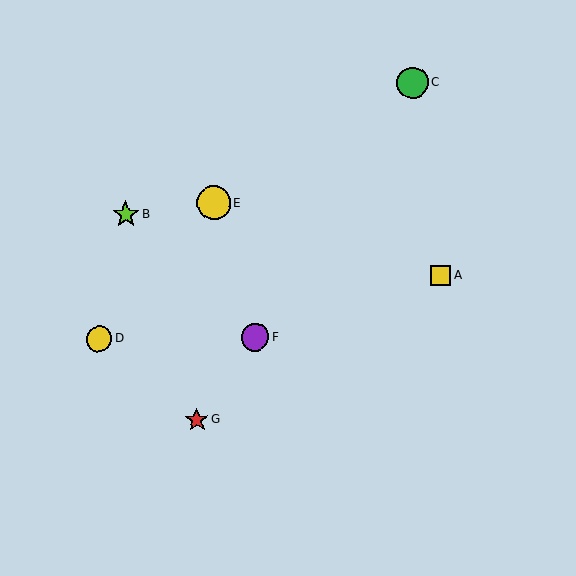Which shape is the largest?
The yellow circle (labeled E) is the largest.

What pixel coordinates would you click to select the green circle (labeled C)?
Click at (413, 83) to select the green circle C.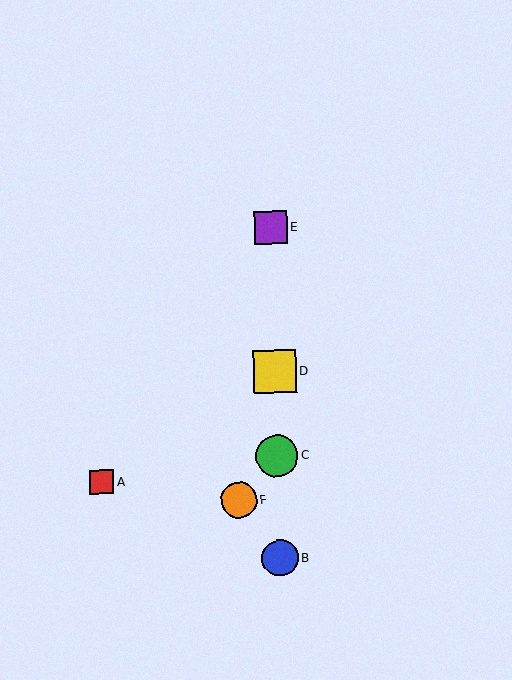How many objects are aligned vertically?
4 objects (B, C, D, E) are aligned vertically.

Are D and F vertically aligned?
No, D is at x≈275 and F is at x≈239.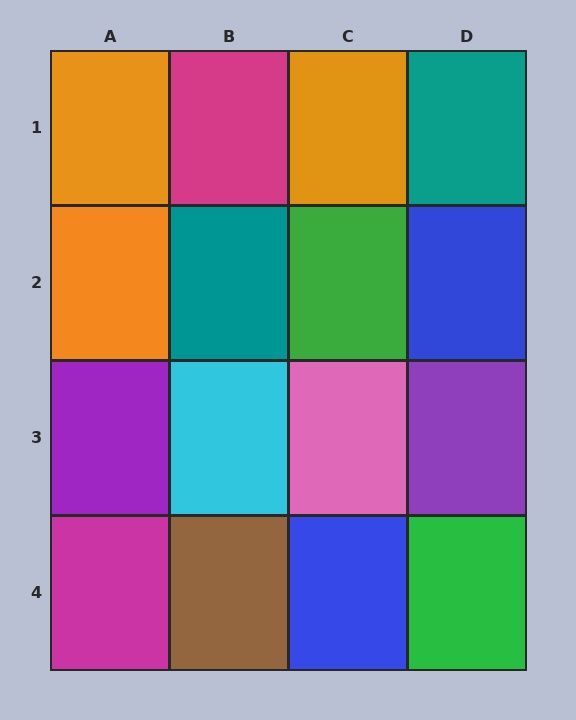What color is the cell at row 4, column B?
Brown.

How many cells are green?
2 cells are green.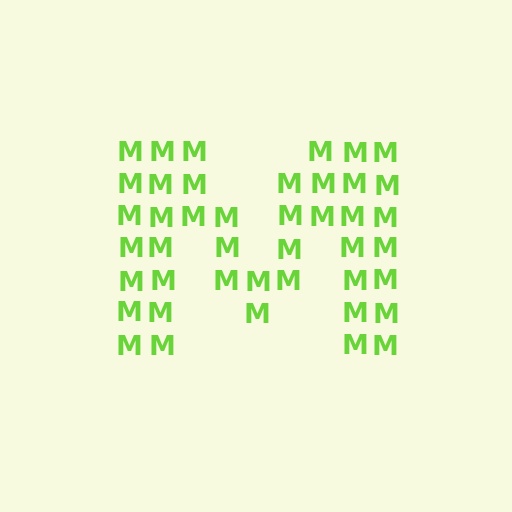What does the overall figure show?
The overall figure shows the letter M.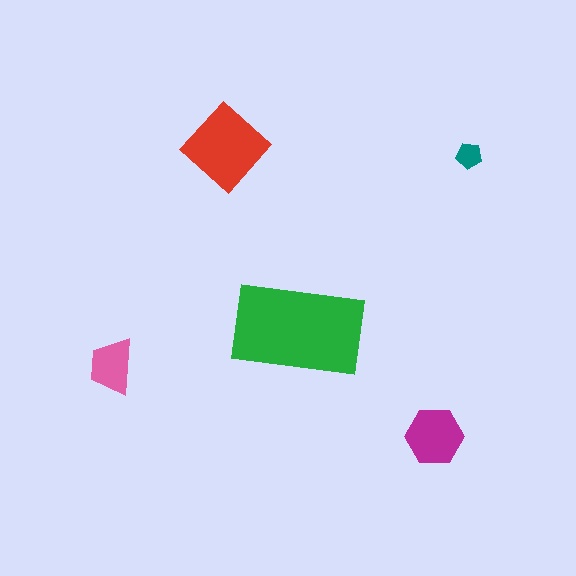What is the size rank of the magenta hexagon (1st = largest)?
3rd.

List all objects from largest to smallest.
The green rectangle, the red diamond, the magenta hexagon, the pink trapezoid, the teal pentagon.